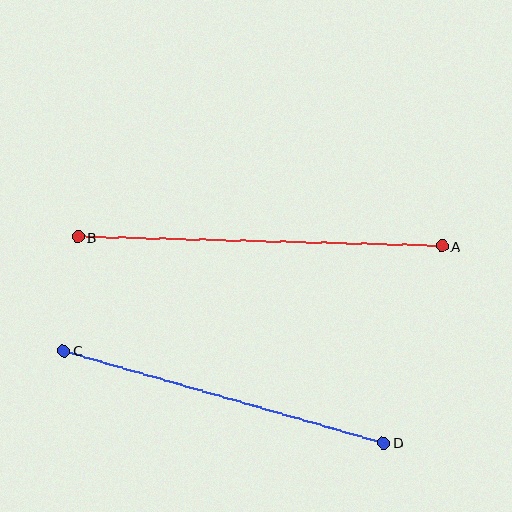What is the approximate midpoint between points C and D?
The midpoint is at approximately (224, 397) pixels.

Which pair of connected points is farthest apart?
Points A and B are farthest apart.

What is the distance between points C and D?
The distance is approximately 333 pixels.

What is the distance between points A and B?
The distance is approximately 364 pixels.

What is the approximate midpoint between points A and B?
The midpoint is at approximately (260, 241) pixels.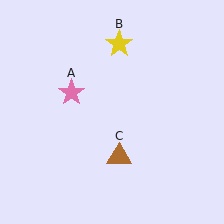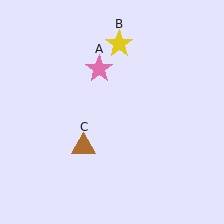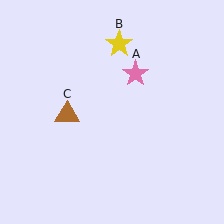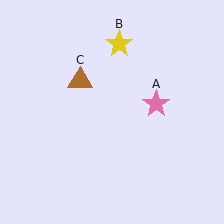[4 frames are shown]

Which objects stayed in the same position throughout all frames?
Yellow star (object B) remained stationary.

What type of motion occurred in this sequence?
The pink star (object A), brown triangle (object C) rotated clockwise around the center of the scene.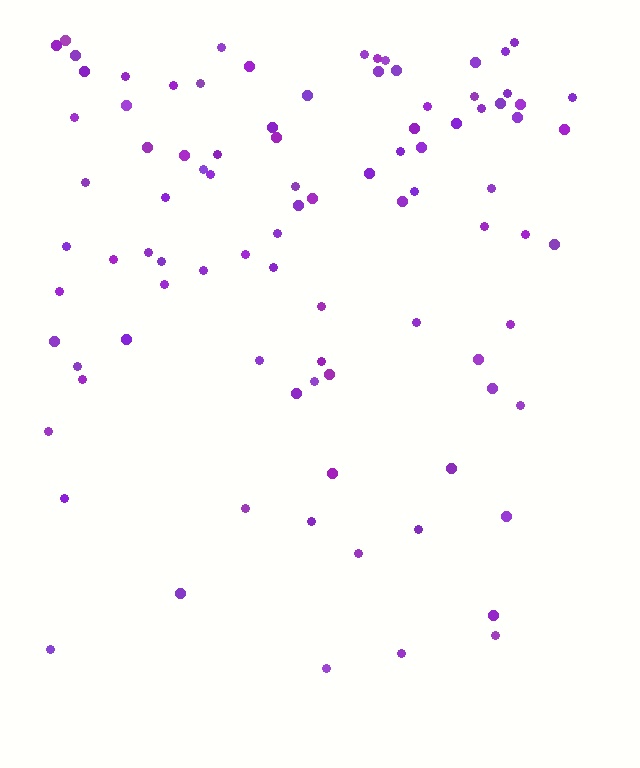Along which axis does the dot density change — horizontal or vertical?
Vertical.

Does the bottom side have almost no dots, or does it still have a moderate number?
Still a moderate number, just noticeably fewer than the top.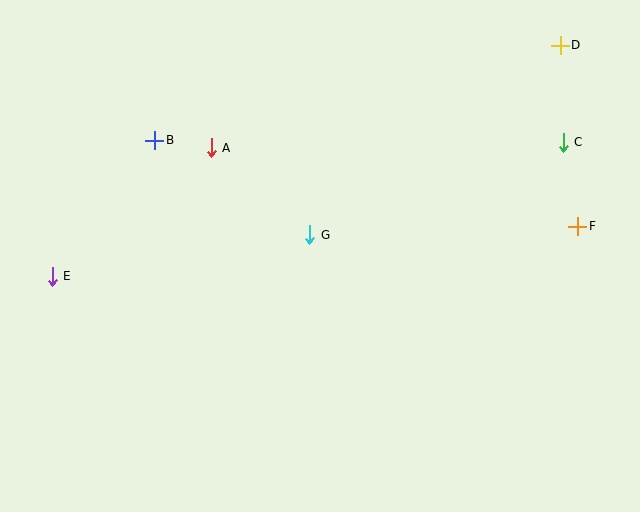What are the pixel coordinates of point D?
Point D is at (560, 45).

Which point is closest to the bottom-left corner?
Point E is closest to the bottom-left corner.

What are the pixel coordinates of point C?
Point C is at (563, 142).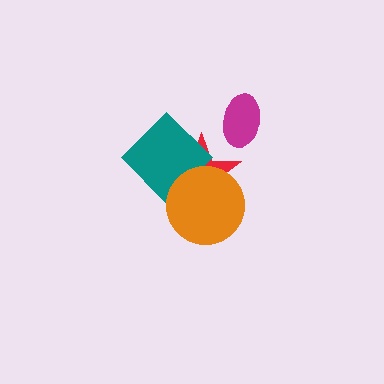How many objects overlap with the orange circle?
2 objects overlap with the orange circle.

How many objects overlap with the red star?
2 objects overlap with the red star.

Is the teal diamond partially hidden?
Yes, it is partially covered by another shape.